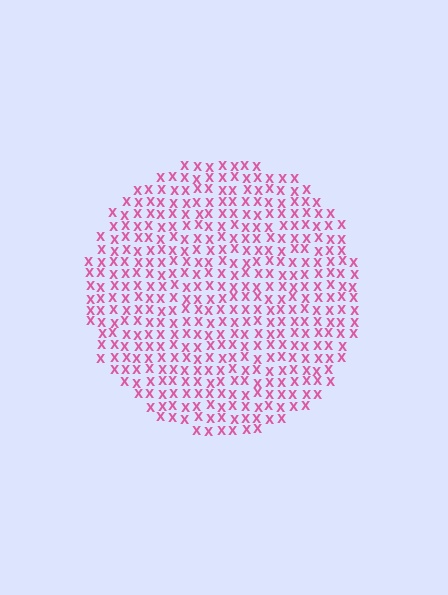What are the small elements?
The small elements are letter X's.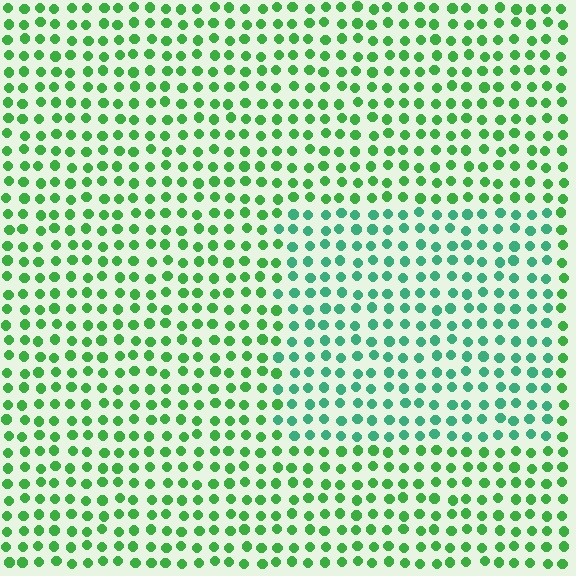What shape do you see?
I see a rectangle.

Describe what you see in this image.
The image is filled with small green elements in a uniform arrangement. A rectangle-shaped region is visible where the elements are tinted to a slightly different hue, forming a subtle color boundary.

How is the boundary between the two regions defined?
The boundary is defined purely by a slight shift in hue (about 32 degrees). Spacing, size, and orientation are identical on both sides.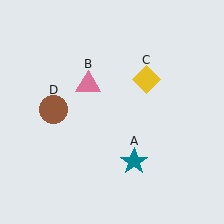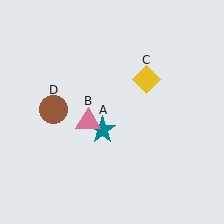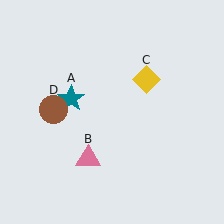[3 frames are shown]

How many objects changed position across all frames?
2 objects changed position: teal star (object A), pink triangle (object B).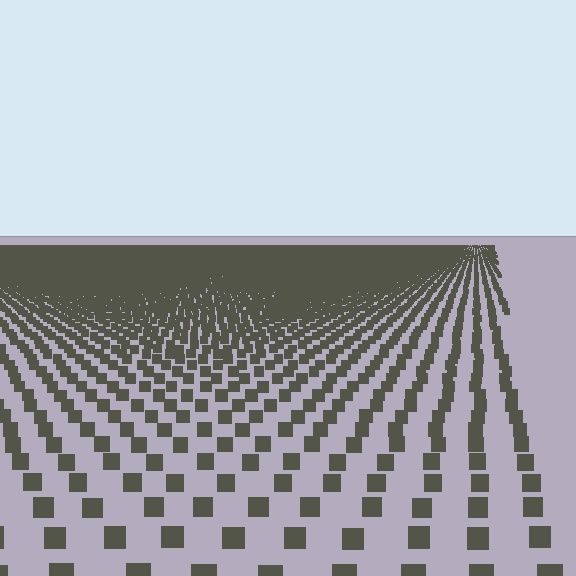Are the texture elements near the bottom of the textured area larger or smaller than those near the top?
Larger. Near the bottom, elements are closer to the viewer and appear at a bigger on-screen size.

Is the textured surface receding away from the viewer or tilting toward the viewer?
The surface is receding away from the viewer. Texture elements get smaller and denser toward the top.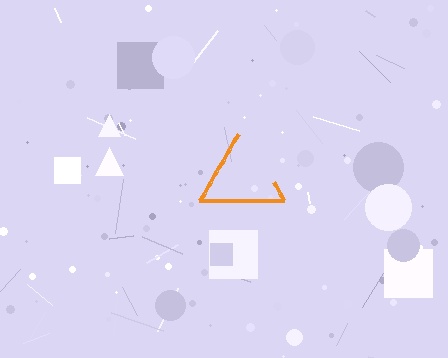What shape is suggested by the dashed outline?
The dashed outline suggests a triangle.